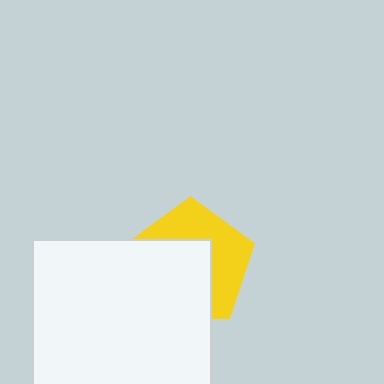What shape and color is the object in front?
The object in front is a white square.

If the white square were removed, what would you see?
You would see the complete yellow pentagon.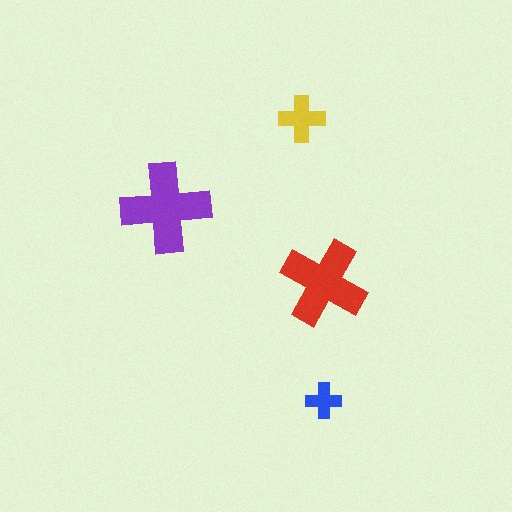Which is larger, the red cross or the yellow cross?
The red one.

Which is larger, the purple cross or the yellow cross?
The purple one.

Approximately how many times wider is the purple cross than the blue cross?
About 2.5 times wider.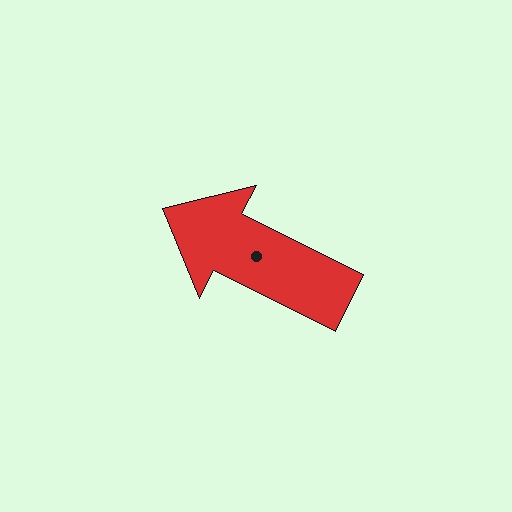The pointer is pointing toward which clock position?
Roughly 10 o'clock.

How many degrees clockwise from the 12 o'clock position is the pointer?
Approximately 297 degrees.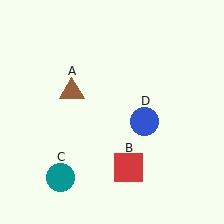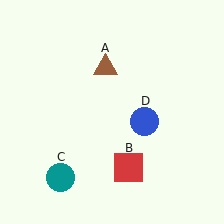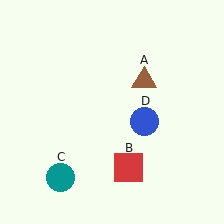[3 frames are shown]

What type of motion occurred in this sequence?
The brown triangle (object A) rotated clockwise around the center of the scene.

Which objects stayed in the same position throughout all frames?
Red square (object B) and teal circle (object C) and blue circle (object D) remained stationary.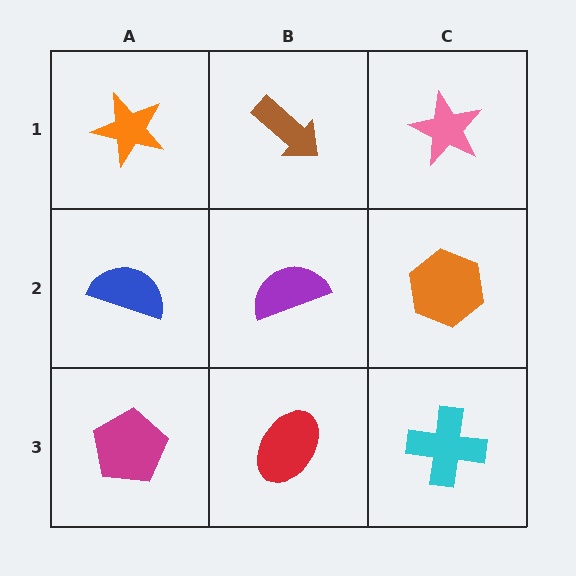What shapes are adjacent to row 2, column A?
An orange star (row 1, column A), a magenta pentagon (row 3, column A), a purple semicircle (row 2, column B).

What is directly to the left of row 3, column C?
A red ellipse.